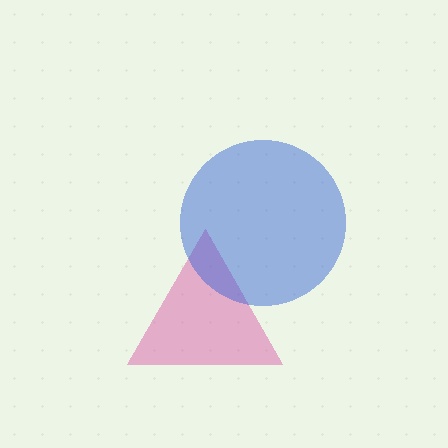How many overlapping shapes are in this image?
There are 2 overlapping shapes in the image.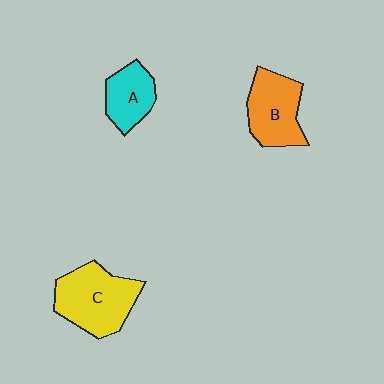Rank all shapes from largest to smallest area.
From largest to smallest: C (yellow), B (orange), A (cyan).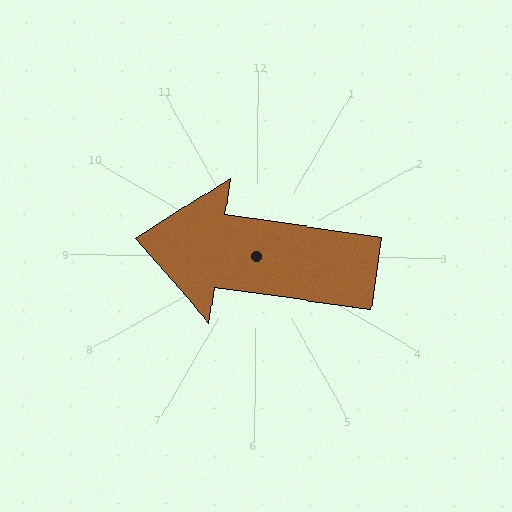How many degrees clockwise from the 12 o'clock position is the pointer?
Approximately 278 degrees.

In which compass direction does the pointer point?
West.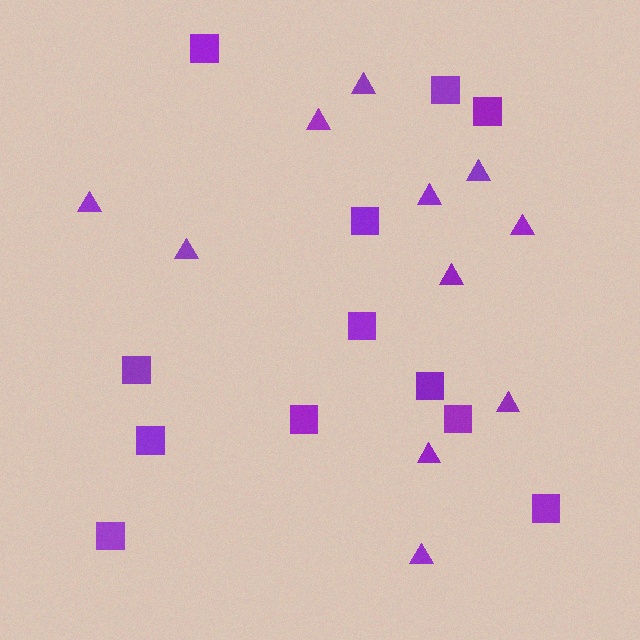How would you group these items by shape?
There are 2 groups: one group of triangles (11) and one group of squares (12).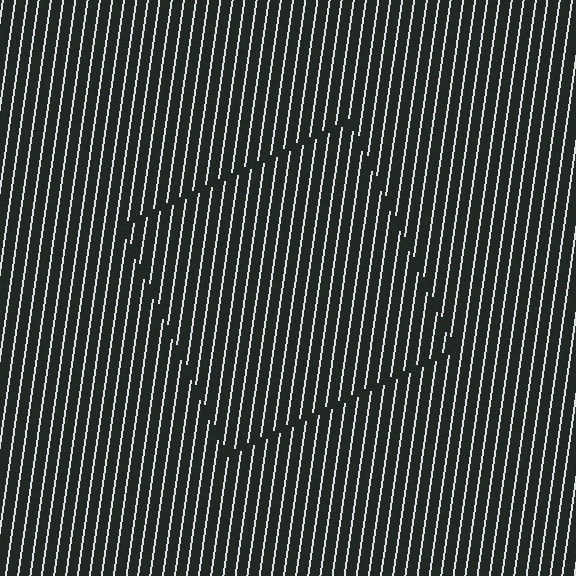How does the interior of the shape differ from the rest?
The interior of the shape contains the same grating, shifted by half a period — the contour is defined by the phase discontinuity where line-ends from the inner and outer gratings abut.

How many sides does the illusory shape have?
4 sides — the line-ends trace a square.